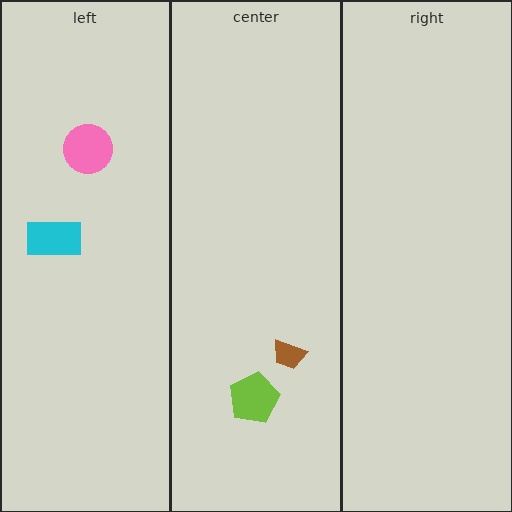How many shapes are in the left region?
2.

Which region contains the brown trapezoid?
The center region.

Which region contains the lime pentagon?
The center region.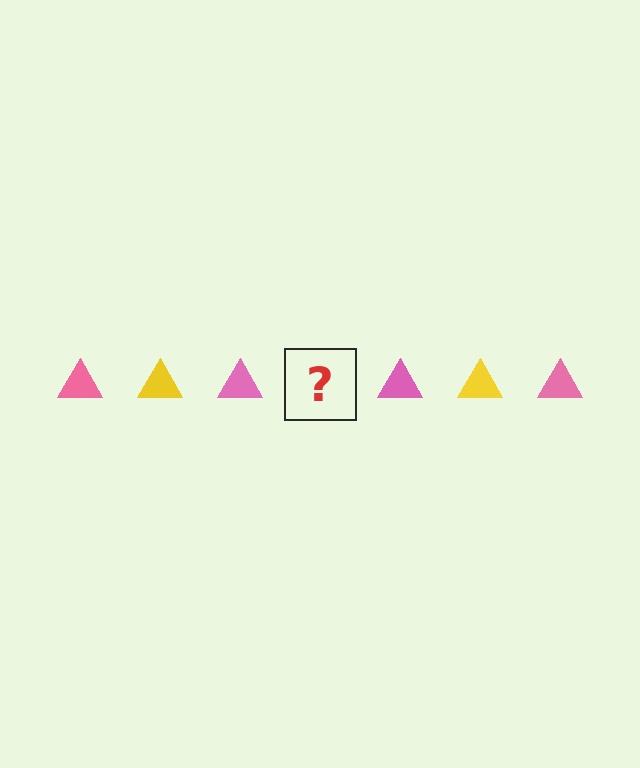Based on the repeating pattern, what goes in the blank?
The blank should be a yellow triangle.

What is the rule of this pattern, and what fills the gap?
The rule is that the pattern cycles through pink, yellow triangles. The gap should be filled with a yellow triangle.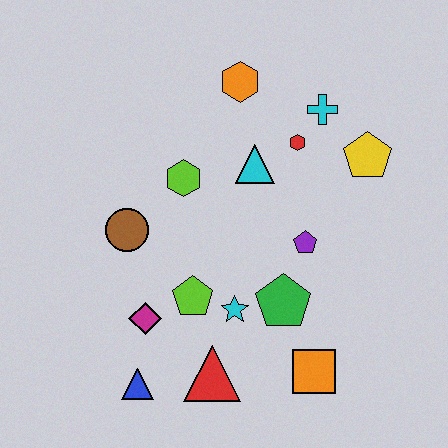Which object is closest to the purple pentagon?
The green pentagon is closest to the purple pentagon.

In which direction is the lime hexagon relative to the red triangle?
The lime hexagon is above the red triangle.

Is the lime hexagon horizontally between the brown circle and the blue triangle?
No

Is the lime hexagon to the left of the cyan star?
Yes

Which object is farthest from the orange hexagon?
The blue triangle is farthest from the orange hexagon.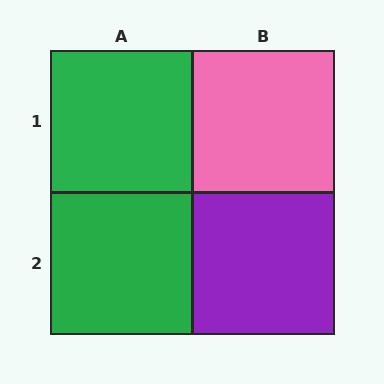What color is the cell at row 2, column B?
Purple.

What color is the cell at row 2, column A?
Green.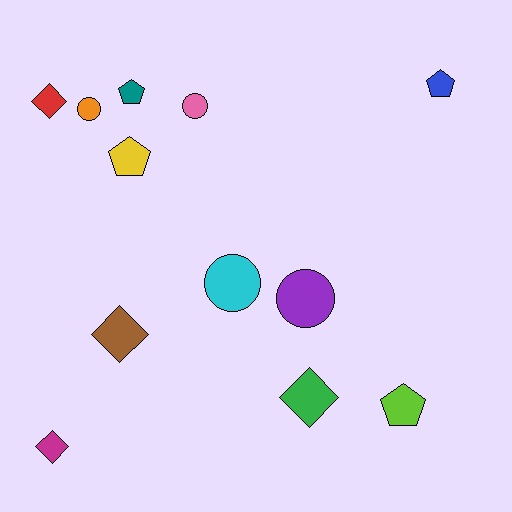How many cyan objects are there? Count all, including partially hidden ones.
There is 1 cyan object.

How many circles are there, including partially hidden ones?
There are 4 circles.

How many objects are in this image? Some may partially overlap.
There are 12 objects.